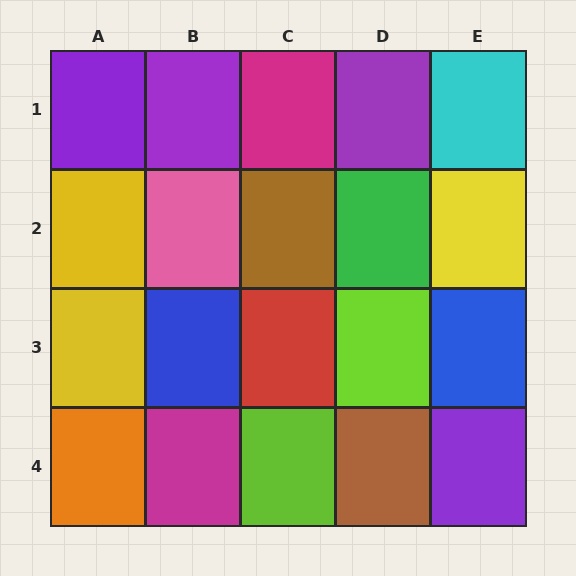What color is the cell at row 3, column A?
Yellow.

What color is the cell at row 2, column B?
Pink.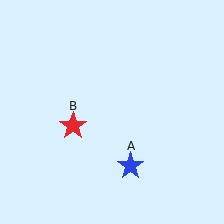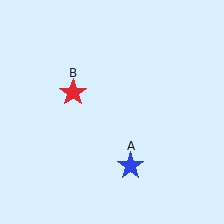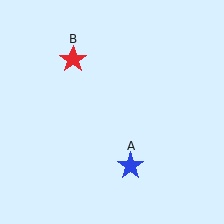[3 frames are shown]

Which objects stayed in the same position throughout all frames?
Blue star (object A) remained stationary.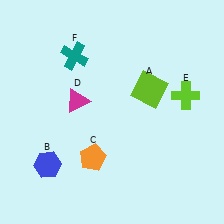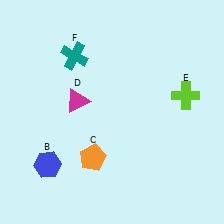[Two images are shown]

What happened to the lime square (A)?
The lime square (A) was removed in Image 2. It was in the top-right area of Image 1.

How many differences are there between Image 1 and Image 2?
There is 1 difference between the two images.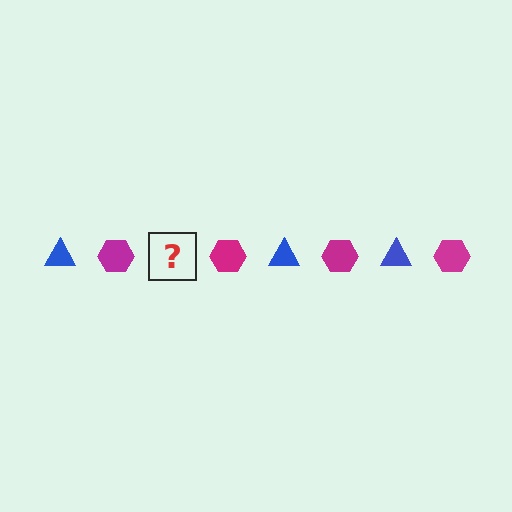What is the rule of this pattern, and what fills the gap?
The rule is that the pattern alternates between blue triangle and magenta hexagon. The gap should be filled with a blue triangle.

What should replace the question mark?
The question mark should be replaced with a blue triangle.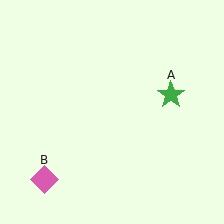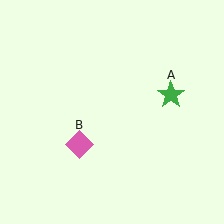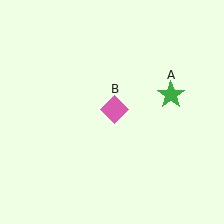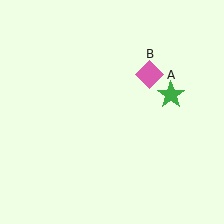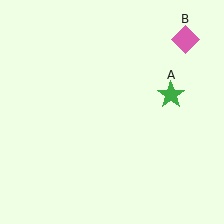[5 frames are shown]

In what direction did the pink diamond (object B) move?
The pink diamond (object B) moved up and to the right.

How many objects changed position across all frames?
1 object changed position: pink diamond (object B).